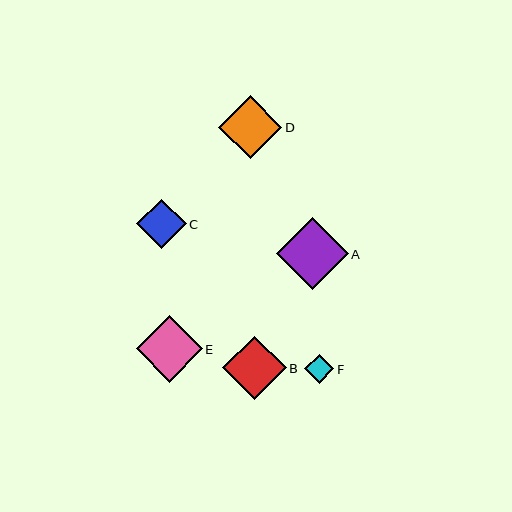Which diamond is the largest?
Diamond A is the largest with a size of approximately 72 pixels.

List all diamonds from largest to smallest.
From largest to smallest: A, E, B, D, C, F.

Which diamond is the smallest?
Diamond F is the smallest with a size of approximately 29 pixels.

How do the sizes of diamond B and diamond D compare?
Diamond B and diamond D are approximately the same size.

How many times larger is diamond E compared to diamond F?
Diamond E is approximately 2.3 times the size of diamond F.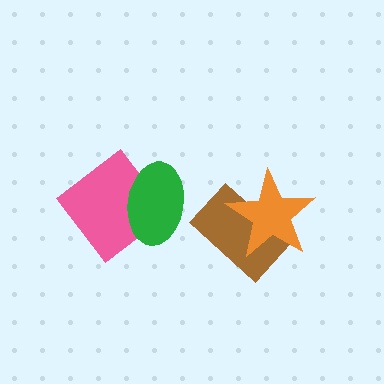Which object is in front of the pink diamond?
The green ellipse is in front of the pink diamond.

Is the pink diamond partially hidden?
Yes, it is partially covered by another shape.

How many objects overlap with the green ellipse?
1 object overlaps with the green ellipse.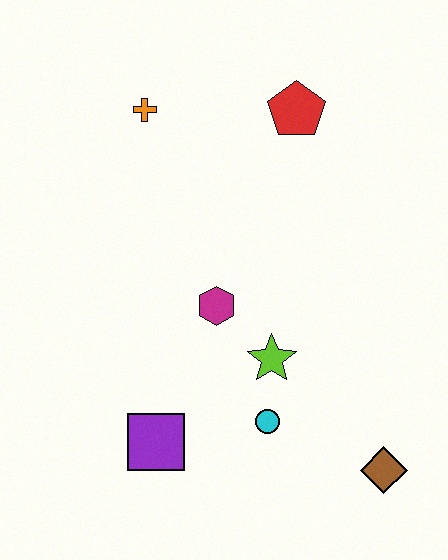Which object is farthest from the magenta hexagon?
The brown diamond is farthest from the magenta hexagon.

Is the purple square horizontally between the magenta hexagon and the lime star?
No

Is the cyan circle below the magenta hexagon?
Yes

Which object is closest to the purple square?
The cyan circle is closest to the purple square.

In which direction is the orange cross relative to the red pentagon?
The orange cross is to the left of the red pentagon.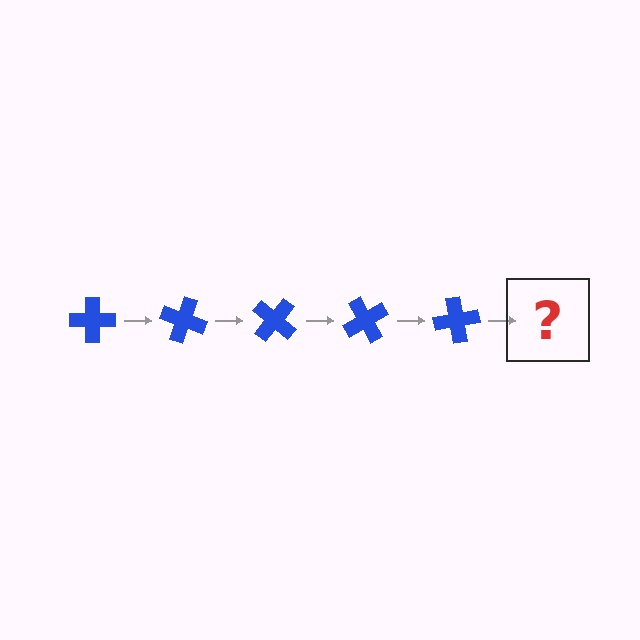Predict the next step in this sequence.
The next step is a blue cross rotated 100 degrees.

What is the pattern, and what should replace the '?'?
The pattern is that the cross rotates 20 degrees each step. The '?' should be a blue cross rotated 100 degrees.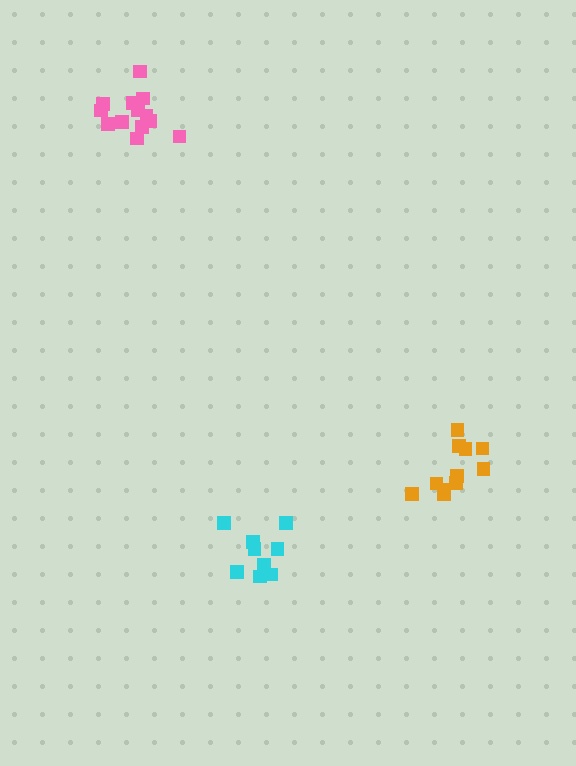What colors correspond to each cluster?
The clusters are colored: orange, pink, cyan.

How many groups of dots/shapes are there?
There are 3 groups.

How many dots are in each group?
Group 1: 11 dots, Group 2: 13 dots, Group 3: 9 dots (33 total).